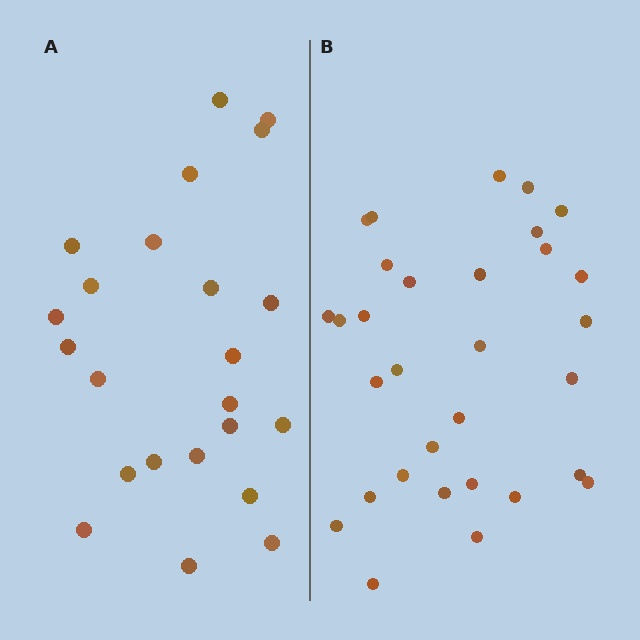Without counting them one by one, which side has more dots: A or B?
Region B (the right region) has more dots.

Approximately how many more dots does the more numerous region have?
Region B has roughly 8 or so more dots than region A.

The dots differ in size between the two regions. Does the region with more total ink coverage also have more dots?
No. Region A has more total ink coverage because its dots are larger, but region B actually contains more individual dots. Total area can be misleading — the number of items is what matters here.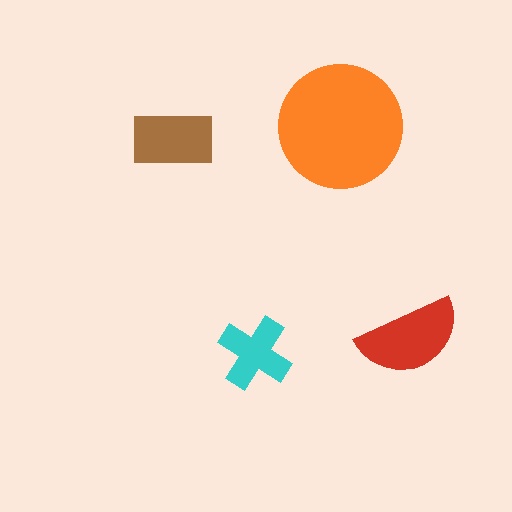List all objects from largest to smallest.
The orange circle, the red semicircle, the brown rectangle, the cyan cross.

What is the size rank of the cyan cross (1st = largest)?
4th.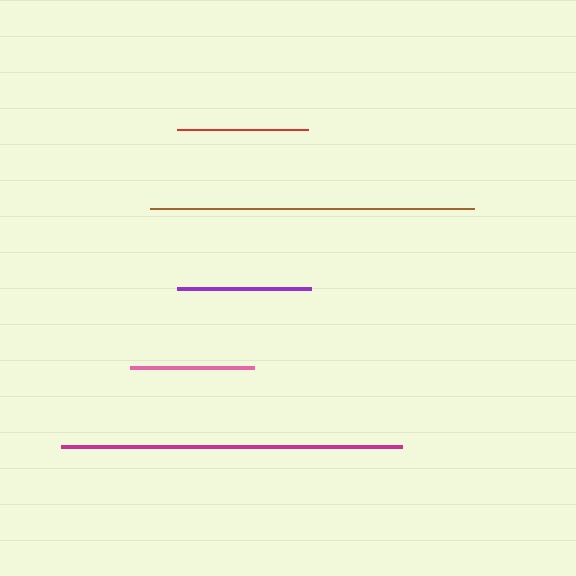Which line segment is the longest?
The magenta line is the longest at approximately 341 pixels.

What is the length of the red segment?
The red segment is approximately 130 pixels long.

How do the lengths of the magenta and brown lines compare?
The magenta and brown lines are approximately the same length.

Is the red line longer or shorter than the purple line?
The purple line is longer than the red line.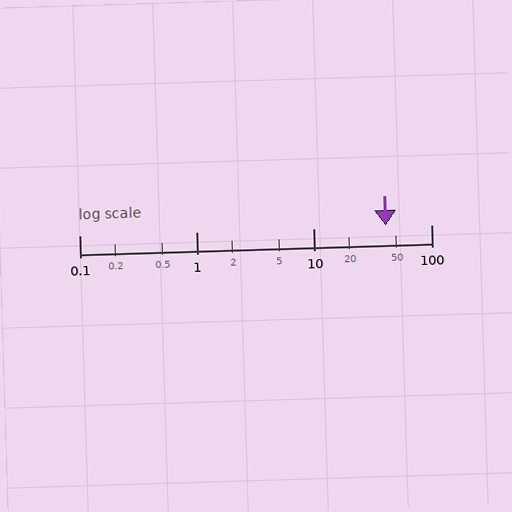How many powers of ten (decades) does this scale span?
The scale spans 3 decades, from 0.1 to 100.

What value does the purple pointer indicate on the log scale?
The pointer indicates approximately 41.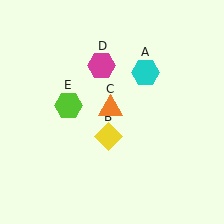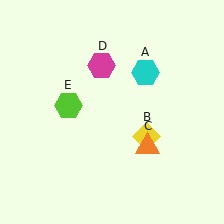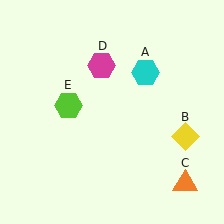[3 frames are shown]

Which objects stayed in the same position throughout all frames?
Cyan hexagon (object A) and magenta hexagon (object D) and lime hexagon (object E) remained stationary.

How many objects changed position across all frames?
2 objects changed position: yellow diamond (object B), orange triangle (object C).